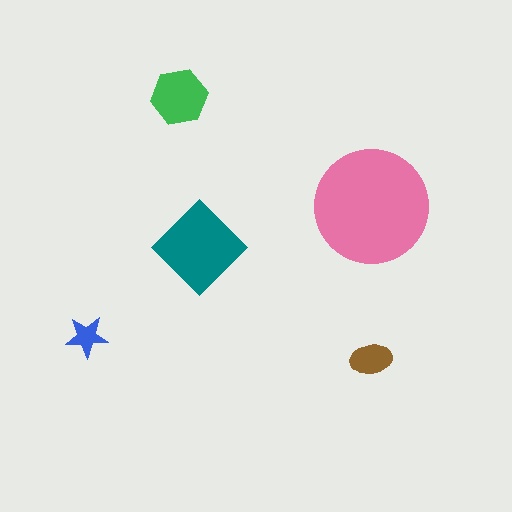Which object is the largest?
The pink circle.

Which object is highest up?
The green hexagon is topmost.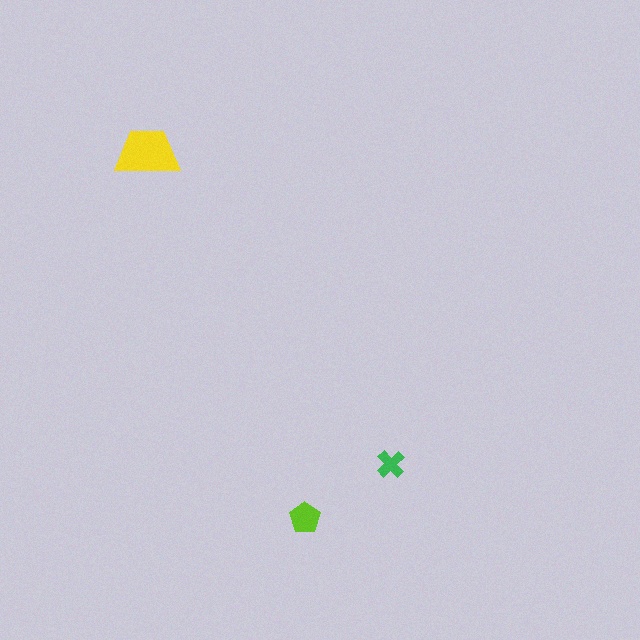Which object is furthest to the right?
The green cross is rightmost.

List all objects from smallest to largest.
The green cross, the lime pentagon, the yellow trapezoid.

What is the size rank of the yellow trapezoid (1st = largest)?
1st.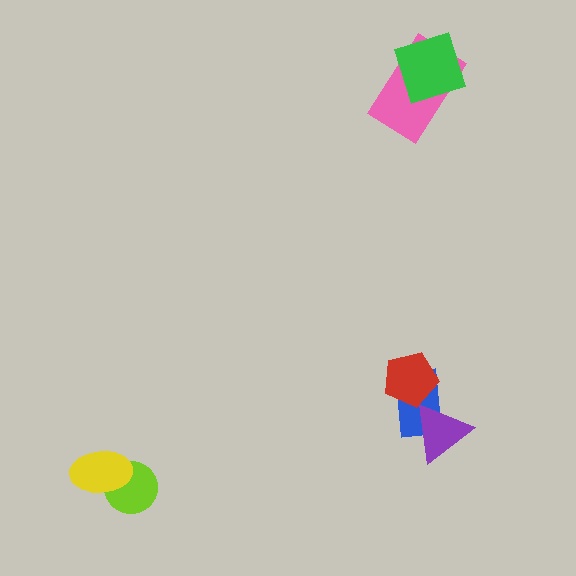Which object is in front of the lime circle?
The yellow ellipse is in front of the lime circle.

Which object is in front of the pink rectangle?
The green square is in front of the pink rectangle.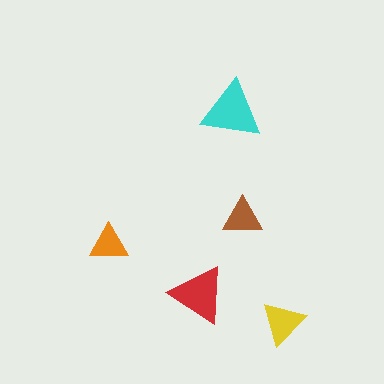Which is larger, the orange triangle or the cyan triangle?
The cyan one.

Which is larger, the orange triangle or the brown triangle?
The brown one.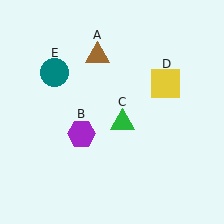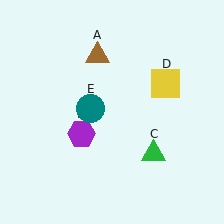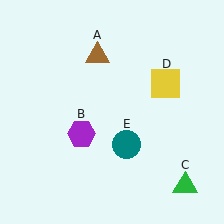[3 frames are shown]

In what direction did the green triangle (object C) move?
The green triangle (object C) moved down and to the right.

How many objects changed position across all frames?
2 objects changed position: green triangle (object C), teal circle (object E).